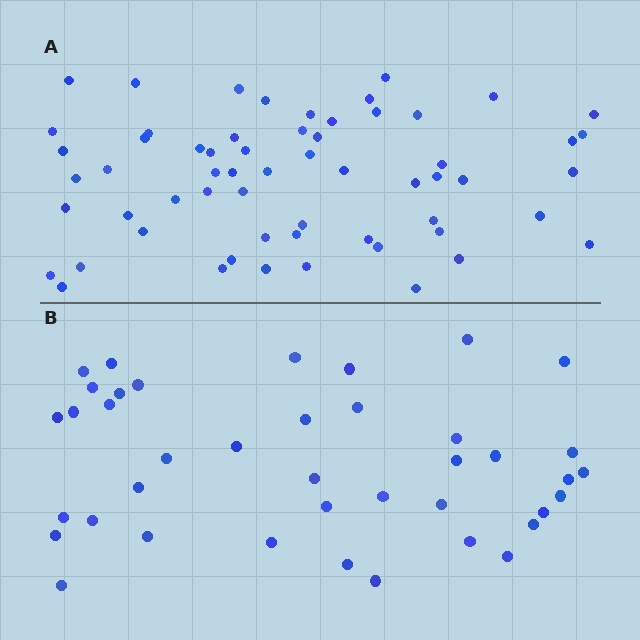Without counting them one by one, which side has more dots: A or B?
Region A (the top region) has more dots.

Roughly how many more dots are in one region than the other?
Region A has approximately 20 more dots than region B.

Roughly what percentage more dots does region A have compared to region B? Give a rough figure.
About 50% more.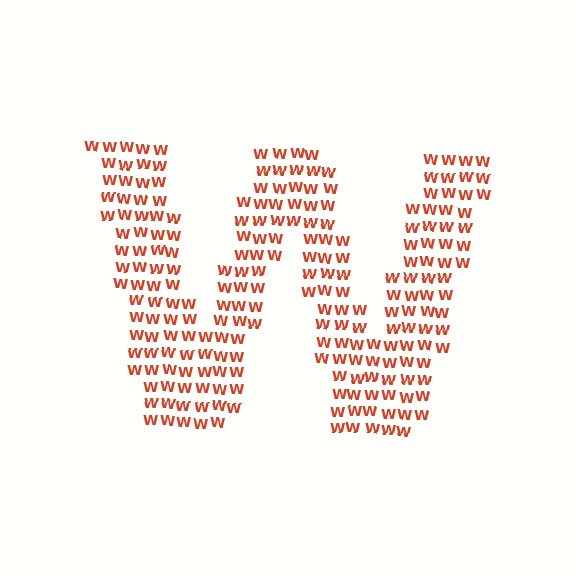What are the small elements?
The small elements are letter W's.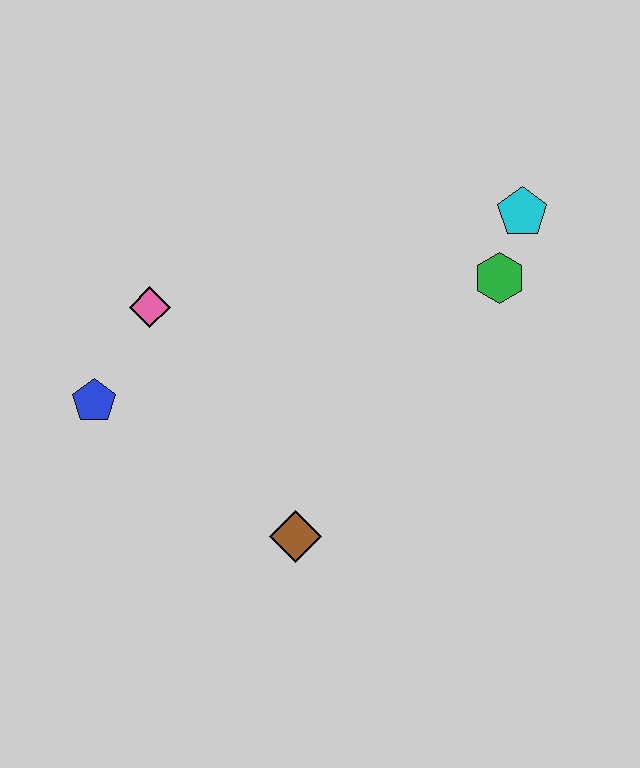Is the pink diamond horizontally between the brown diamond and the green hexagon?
No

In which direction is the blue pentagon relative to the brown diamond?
The blue pentagon is to the left of the brown diamond.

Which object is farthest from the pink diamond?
The cyan pentagon is farthest from the pink diamond.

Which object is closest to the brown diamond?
The blue pentagon is closest to the brown diamond.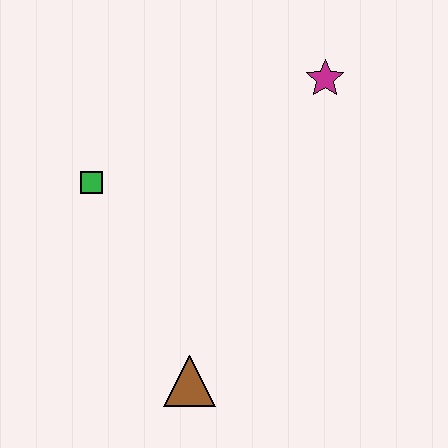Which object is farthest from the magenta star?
The brown triangle is farthest from the magenta star.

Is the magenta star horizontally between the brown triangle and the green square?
No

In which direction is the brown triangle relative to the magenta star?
The brown triangle is below the magenta star.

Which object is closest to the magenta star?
The green square is closest to the magenta star.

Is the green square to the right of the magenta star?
No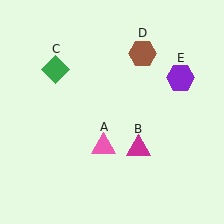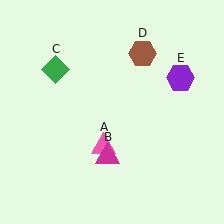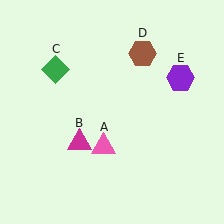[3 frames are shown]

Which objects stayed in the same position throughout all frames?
Pink triangle (object A) and green diamond (object C) and brown hexagon (object D) and purple hexagon (object E) remained stationary.